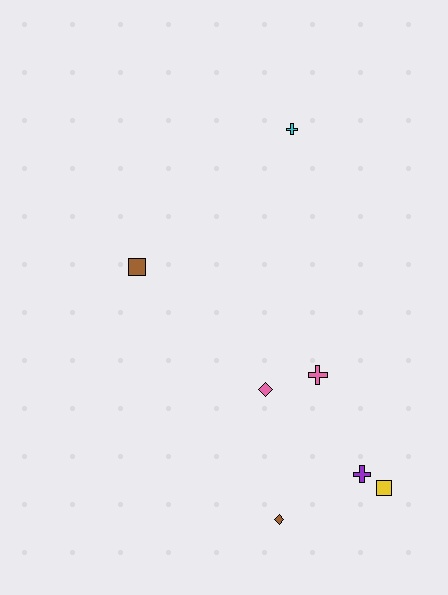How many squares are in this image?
There are 2 squares.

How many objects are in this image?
There are 7 objects.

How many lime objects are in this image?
There are no lime objects.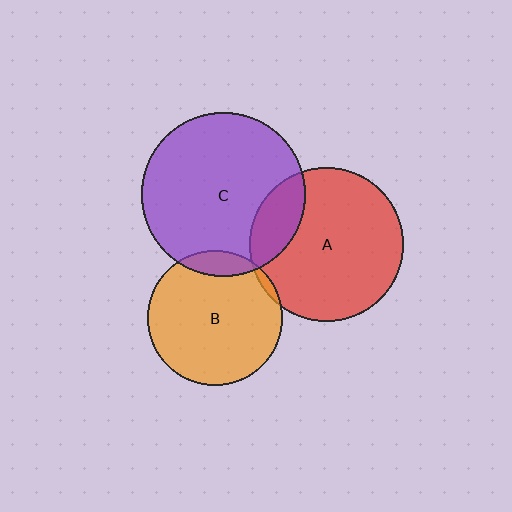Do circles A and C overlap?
Yes.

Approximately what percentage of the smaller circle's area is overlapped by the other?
Approximately 20%.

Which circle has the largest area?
Circle C (purple).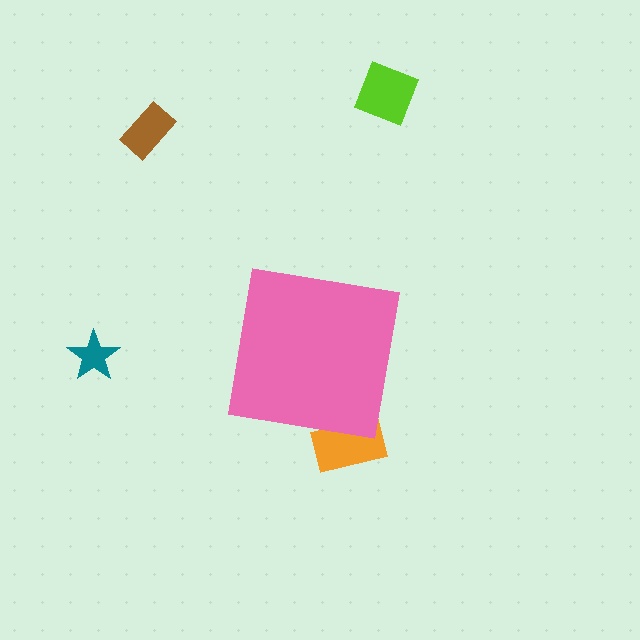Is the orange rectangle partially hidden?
Yes, the orange rectangle is partially hidden behind the pink square.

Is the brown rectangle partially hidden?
No, the brown rectangle is fully visible.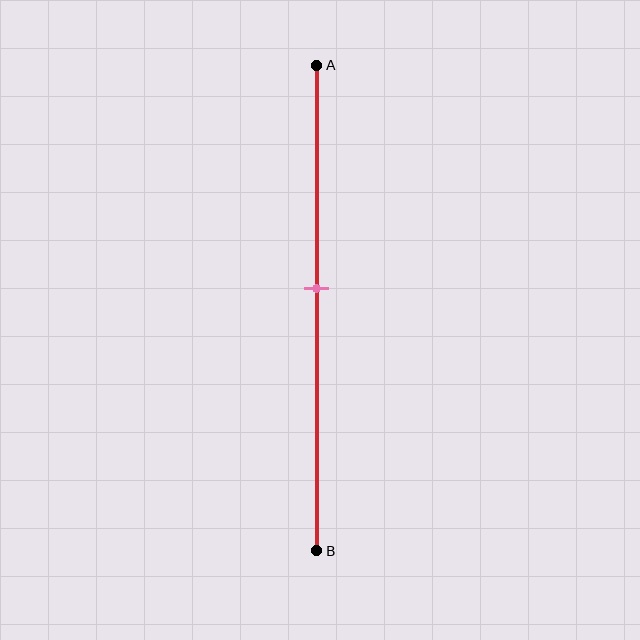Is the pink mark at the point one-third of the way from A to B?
No, the mark is at about 45% from A, not at the 33% one-third point.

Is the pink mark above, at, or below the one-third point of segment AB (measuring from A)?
The pink mark is below the one-third point of segment AB.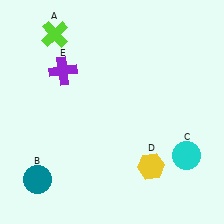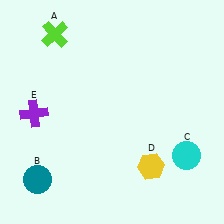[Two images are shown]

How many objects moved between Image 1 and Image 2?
1 object moved between the two images.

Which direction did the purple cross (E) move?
The purple cross (E) moved down.